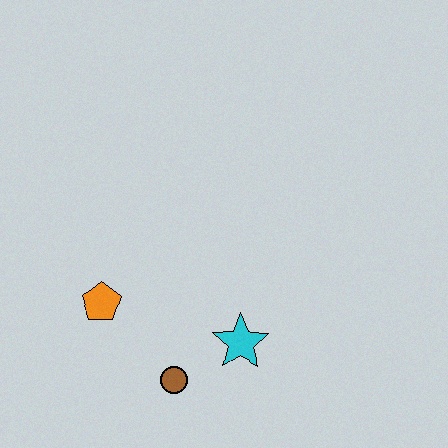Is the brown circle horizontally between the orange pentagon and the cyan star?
Yes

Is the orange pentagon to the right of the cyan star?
No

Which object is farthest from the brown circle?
The orange pentagon is farthest from the brown circle.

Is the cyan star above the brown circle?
Yes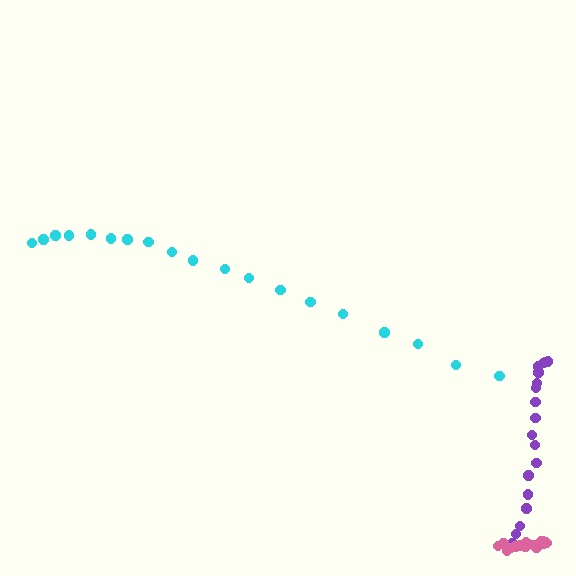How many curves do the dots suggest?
There are 3 distinct paths.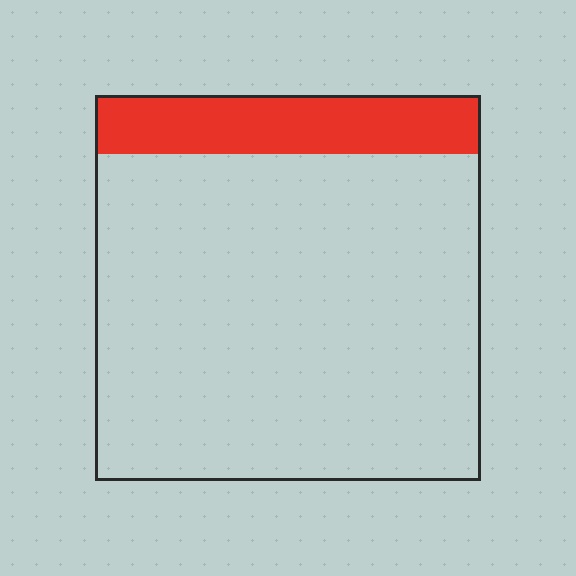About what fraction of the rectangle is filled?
About one sixth (1/6).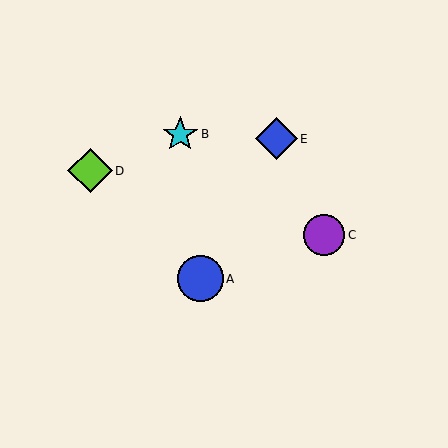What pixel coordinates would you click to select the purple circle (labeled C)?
Click at (324, 235) to select the purple circle C.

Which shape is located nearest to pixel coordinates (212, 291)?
The blue circle (labeled A) at (200, 279) is nearest to that location.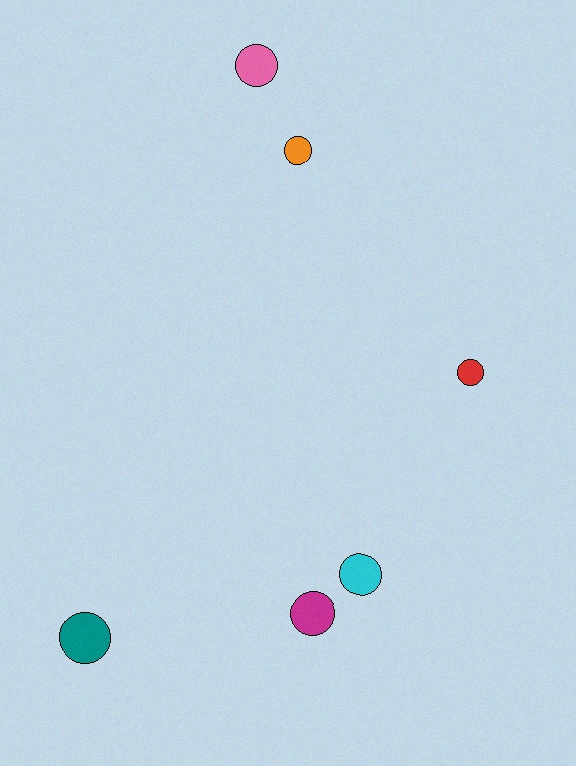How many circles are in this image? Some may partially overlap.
There are 6 circles.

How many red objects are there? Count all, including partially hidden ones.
There is 1 red object.